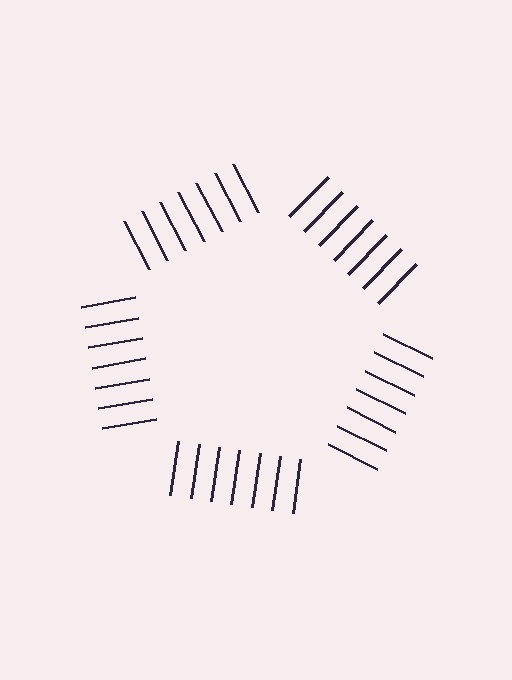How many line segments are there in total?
35 — 7 along each of the 5 edges.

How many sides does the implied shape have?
5 sides — the line-ends trace a pentagon.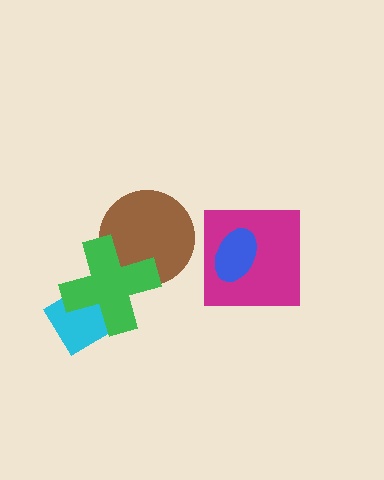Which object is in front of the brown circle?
The green cross is in front of the brown circle.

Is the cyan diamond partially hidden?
Yes, it is partially covered by another shape.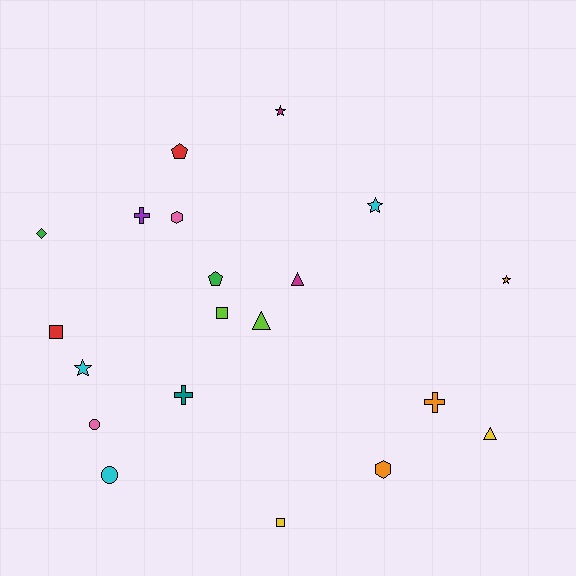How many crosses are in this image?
There are 3 crosses.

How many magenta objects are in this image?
There are 2 magenta objects.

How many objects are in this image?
There are 20 objects.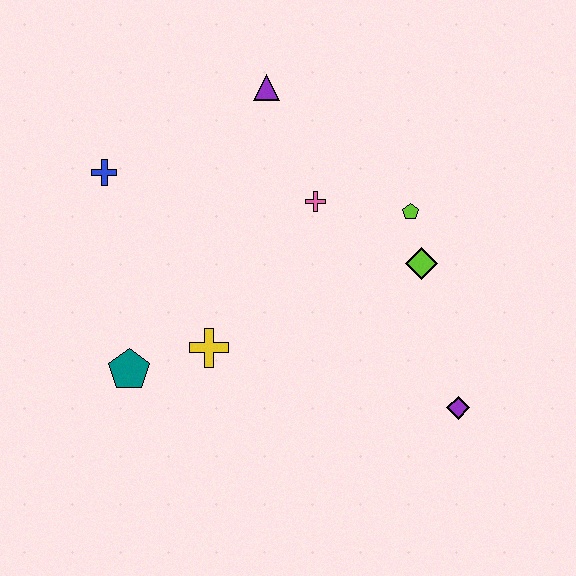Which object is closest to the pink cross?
The lime pentagon is closest to the pink cross.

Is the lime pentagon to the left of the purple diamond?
Yes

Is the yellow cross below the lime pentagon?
Yes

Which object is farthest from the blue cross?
The purple diamond is farthest from the blue cross.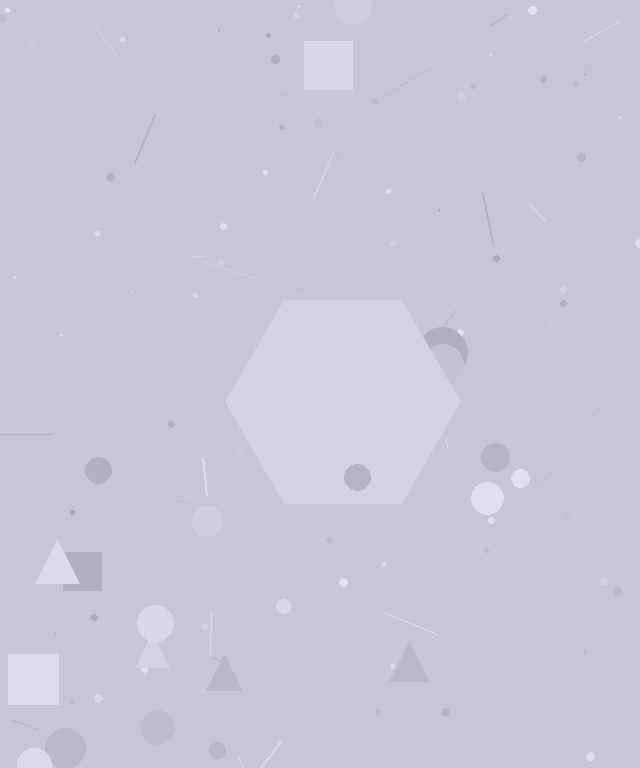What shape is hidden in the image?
A hexagon is hidden in the image.